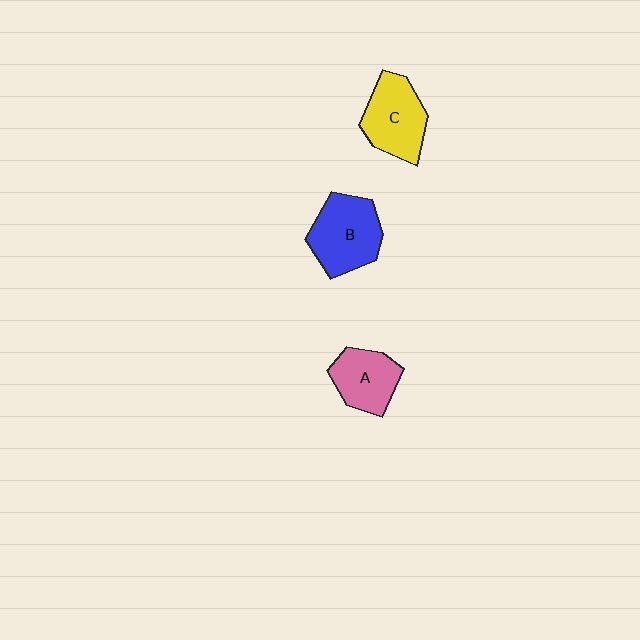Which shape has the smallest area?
Shape A (pink).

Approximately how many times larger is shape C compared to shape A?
Approximately 1.2 times.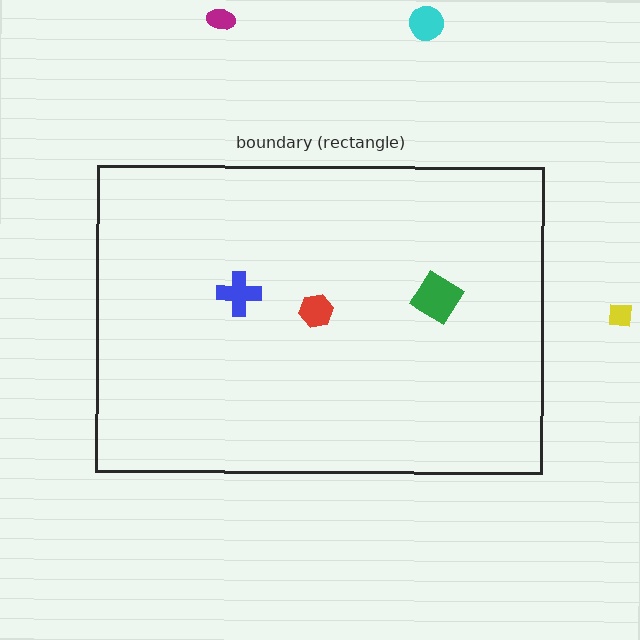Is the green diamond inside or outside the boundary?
Inside.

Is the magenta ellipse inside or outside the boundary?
Outside.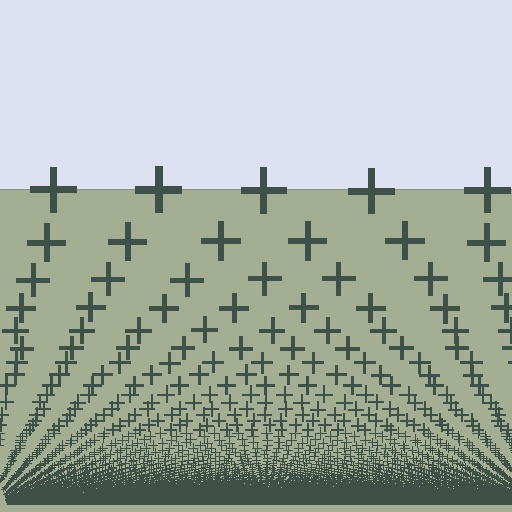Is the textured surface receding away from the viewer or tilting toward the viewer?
The surface appears to tilt toward the viewer. Texture elements get larger and sparser toward the top.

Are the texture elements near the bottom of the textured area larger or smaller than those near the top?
Smaller. The gradient is inverted — elements near the bottom are smaller and denser.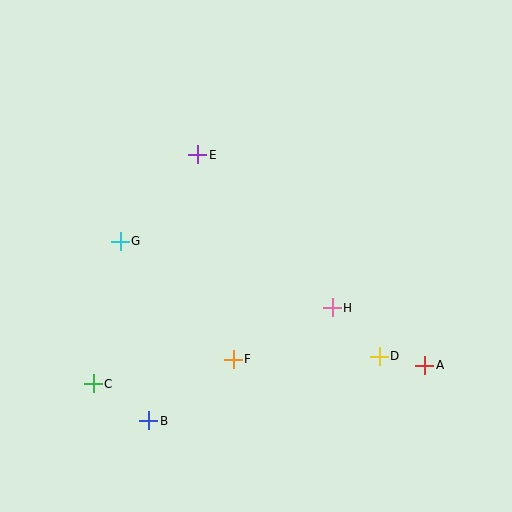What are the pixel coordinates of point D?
Point D is at (379, 356).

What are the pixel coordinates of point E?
Point E is at (198, 155).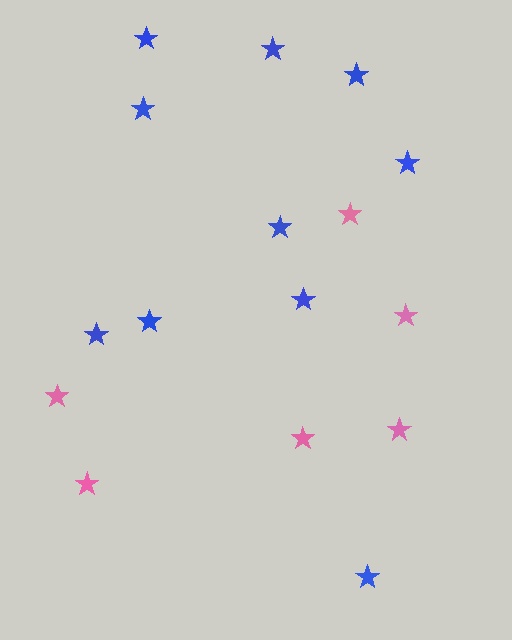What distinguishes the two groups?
There are 2 groups: one group of pink stars (6) and one group of blue stars (10).